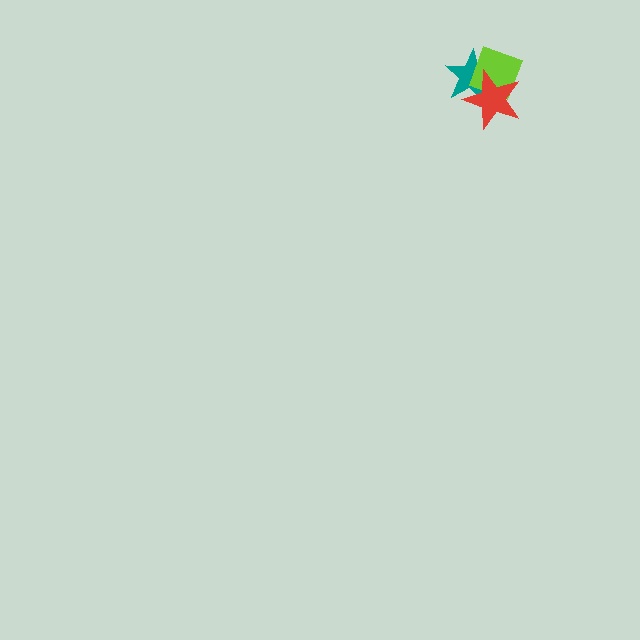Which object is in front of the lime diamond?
The red star is in front of the lime diamond.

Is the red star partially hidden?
No, no other shape covers it.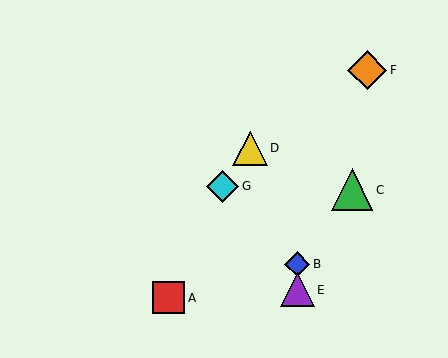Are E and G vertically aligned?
No, E is at x≈297 and G is at x≈222.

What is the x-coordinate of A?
Object A is at x≈168.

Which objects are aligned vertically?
Objects B, E are aligned vertically.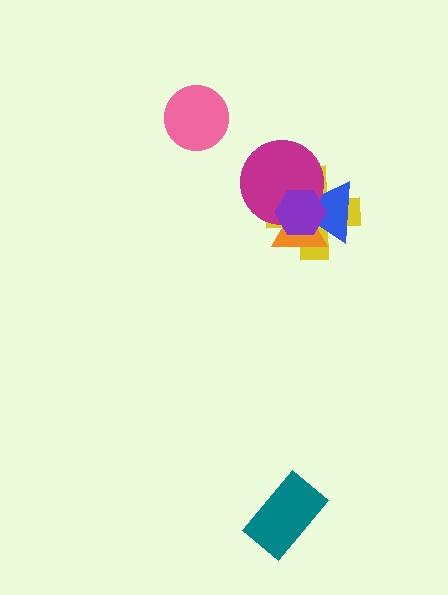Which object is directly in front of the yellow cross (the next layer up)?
The blue triangle is directly in front of the yellow cross.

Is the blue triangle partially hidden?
Yes, it is partially covered by another shape.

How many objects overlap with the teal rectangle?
0 objects overlap with the teal rectangle.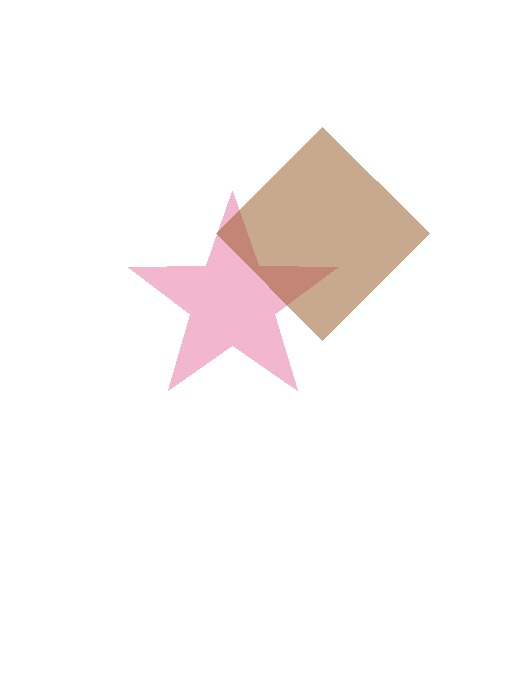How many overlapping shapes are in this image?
There are 2 overlapping shapes in the image.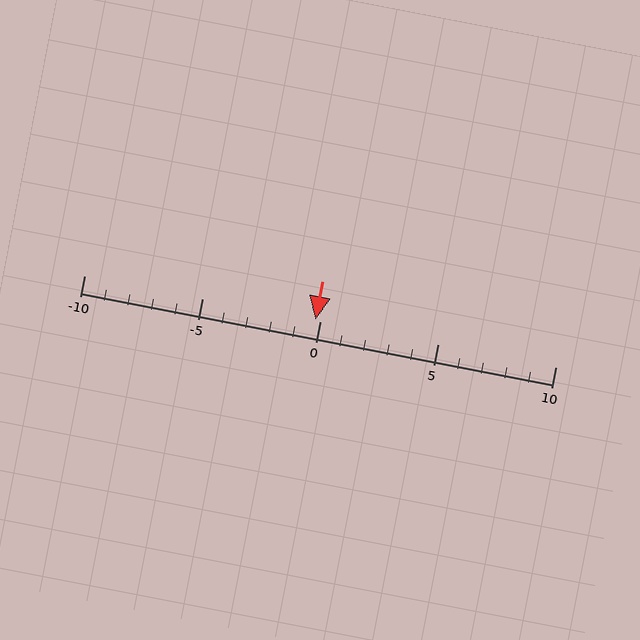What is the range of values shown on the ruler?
The ruler shows values from -10 to 10.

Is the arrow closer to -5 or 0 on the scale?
The arrow is closer to 0.